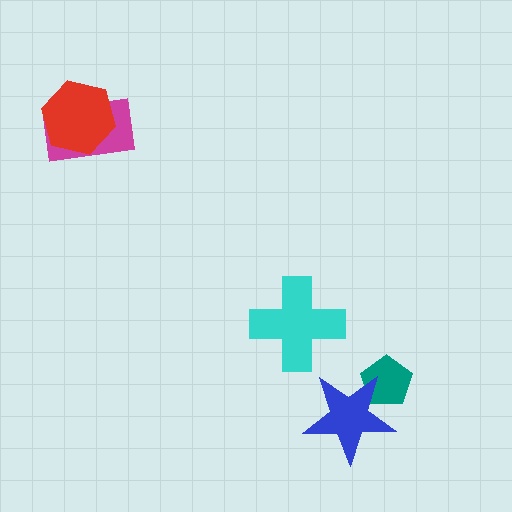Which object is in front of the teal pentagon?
The blue star is in front of the teal pentagon.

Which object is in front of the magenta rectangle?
The red hexagon is in front of the magenta rectangle.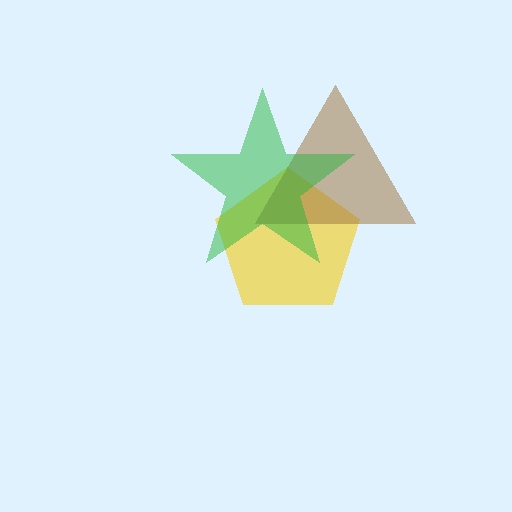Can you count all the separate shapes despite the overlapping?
Yes, there are 3 separate shapes.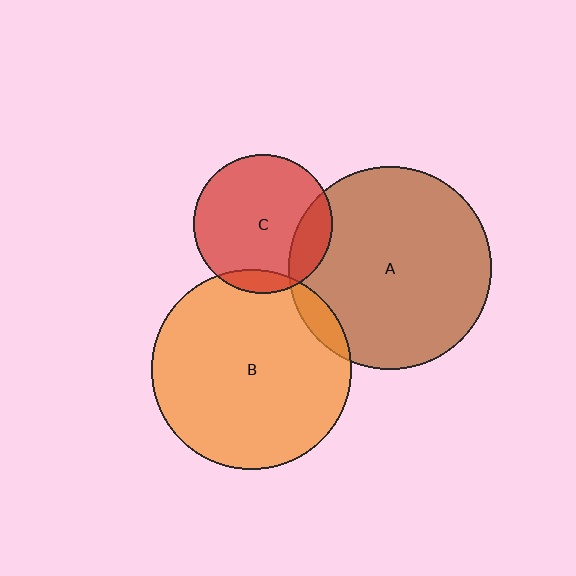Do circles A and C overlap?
Yes.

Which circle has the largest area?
Circle A (brown).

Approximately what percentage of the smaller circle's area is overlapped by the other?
Approximately 15%.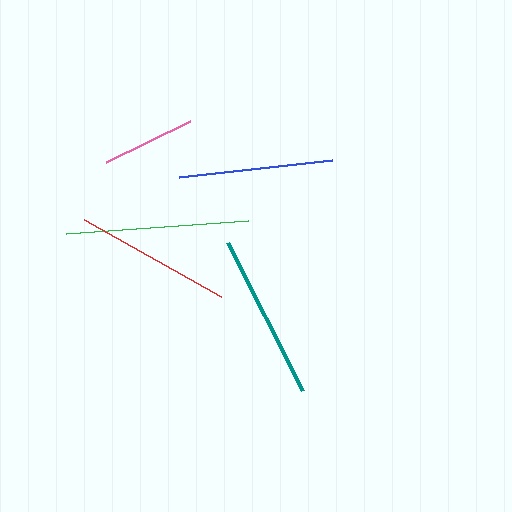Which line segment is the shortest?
The pink line is the shortest at approximately 94 pixels.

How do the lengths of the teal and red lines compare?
The teal and red lines are approximately the same length.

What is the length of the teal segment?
The teal segment is approximately 165 pixels long.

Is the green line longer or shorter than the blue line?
The green line is longer than the blue line.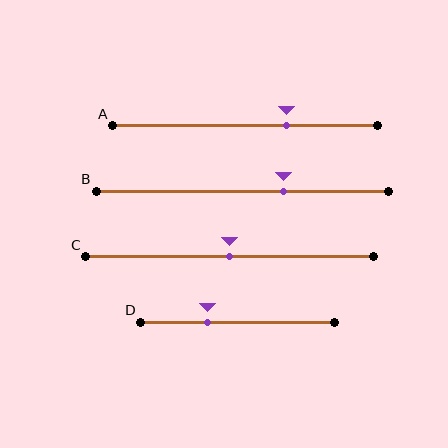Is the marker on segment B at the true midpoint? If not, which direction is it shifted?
No, the marker on segment B is shifted to the right by about 14% of the segment length.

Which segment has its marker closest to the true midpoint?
Segment C has its marker closest to the true midpoint.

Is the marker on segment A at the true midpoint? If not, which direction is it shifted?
No, the marker on segment A is shifted to the right by about 16% of the segment length.